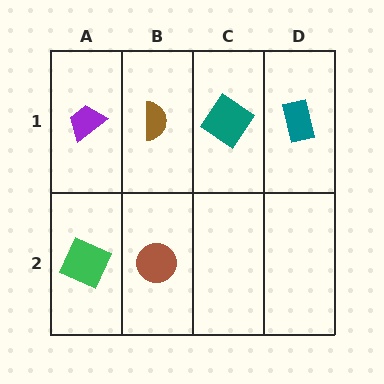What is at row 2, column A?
A green square.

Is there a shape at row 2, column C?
No, that cell is empty.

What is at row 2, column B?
A brown circle.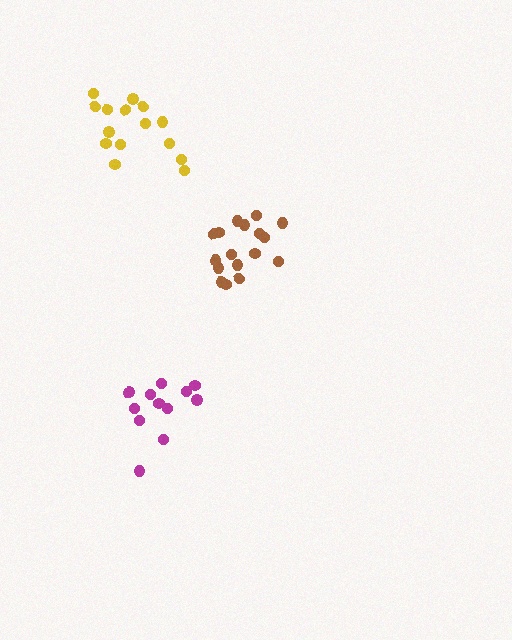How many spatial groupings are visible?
There are 3 spatial groupings.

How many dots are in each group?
Group 1: 12 dots, Group 2: 15 dots, Group 3: 17 dots (44 total).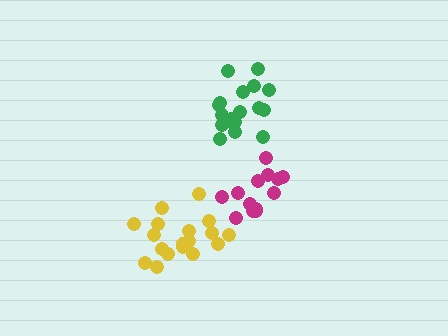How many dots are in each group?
Group 1: 18 dots, Group 2: 18 dots, Group 3: 13 dots (49 total).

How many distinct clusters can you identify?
There are 3 distinct clusters.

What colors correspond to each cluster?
The clusters are colored: yellow, green, magenta.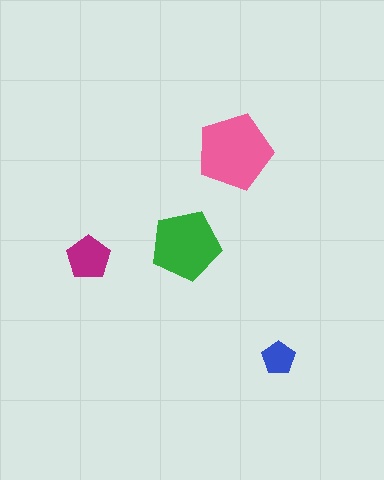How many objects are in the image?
There are 4 objects in the image.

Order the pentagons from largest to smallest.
the pink one, the green one, the magenta one, the blue one.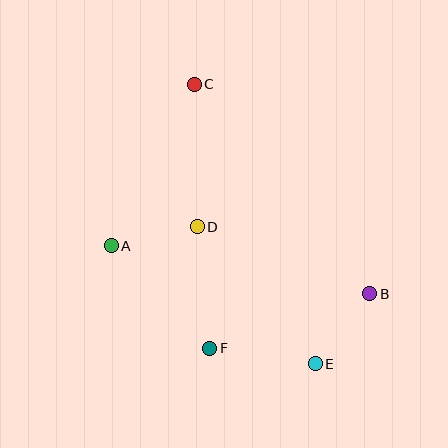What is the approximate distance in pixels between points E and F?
The distance between E and F is approximately 107 pixels.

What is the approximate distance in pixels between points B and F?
The distance between B and F is approximately 169 pixels.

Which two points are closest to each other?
Points A and D are closest to each other.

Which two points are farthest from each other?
Points C and E are farthest from each other.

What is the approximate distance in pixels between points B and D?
The distance between B and D is approximately 185 pixels.